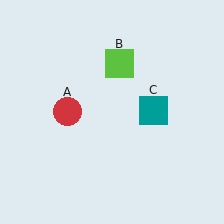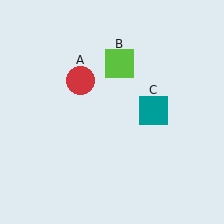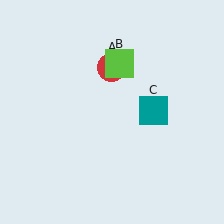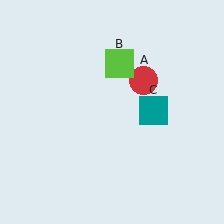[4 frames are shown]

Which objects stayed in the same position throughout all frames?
Lime square (object B) and teal square (object C) remained stationary.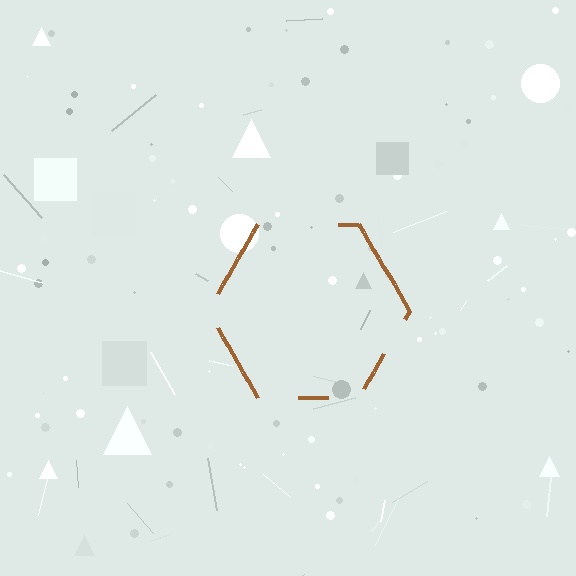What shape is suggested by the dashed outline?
The dashed outline suggests a hexagon.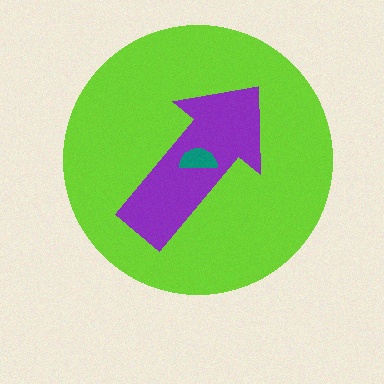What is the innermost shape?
The teal semicircle.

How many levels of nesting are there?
3.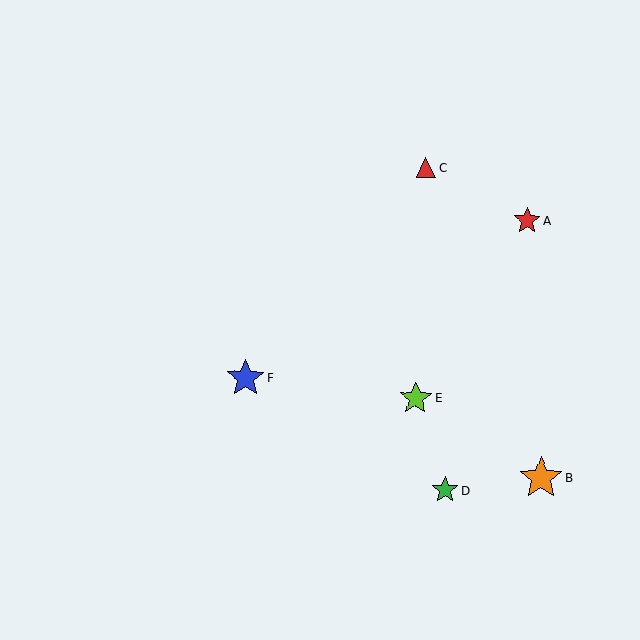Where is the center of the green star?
The center of the green star is at (445, 490).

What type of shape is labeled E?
Shape E is a lime star.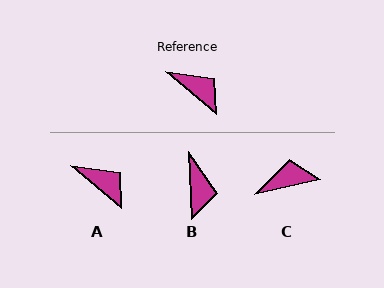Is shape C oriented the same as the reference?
No, it is off by about 54 degrees.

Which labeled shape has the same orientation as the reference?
A.